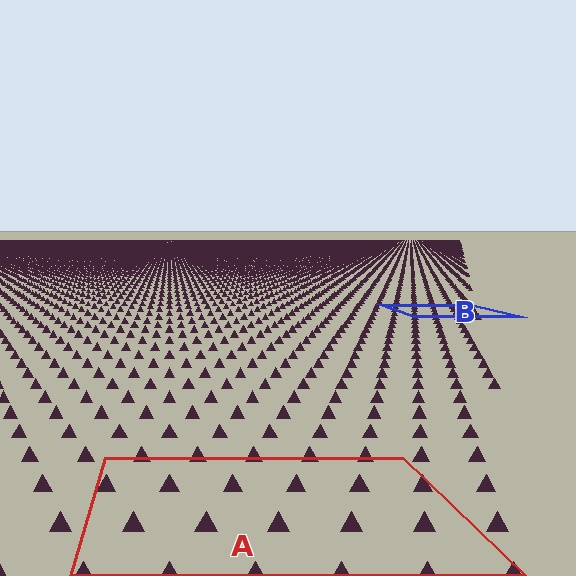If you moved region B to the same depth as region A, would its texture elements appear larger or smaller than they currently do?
They would appear larger. At a closer depth, the same texture elements are projected at a bigger on-screen size.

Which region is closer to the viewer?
Region A is closer. The texture elements there are larger and more spread out.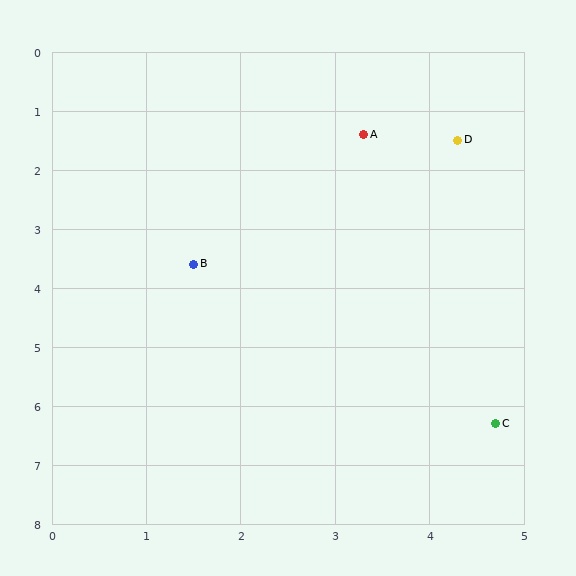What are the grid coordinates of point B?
Point B is at approximately (1.5, 3.6).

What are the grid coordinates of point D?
Point D is at approximately (4.3, 1.5).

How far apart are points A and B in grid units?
Points A and B are about 2.8 grid units apart.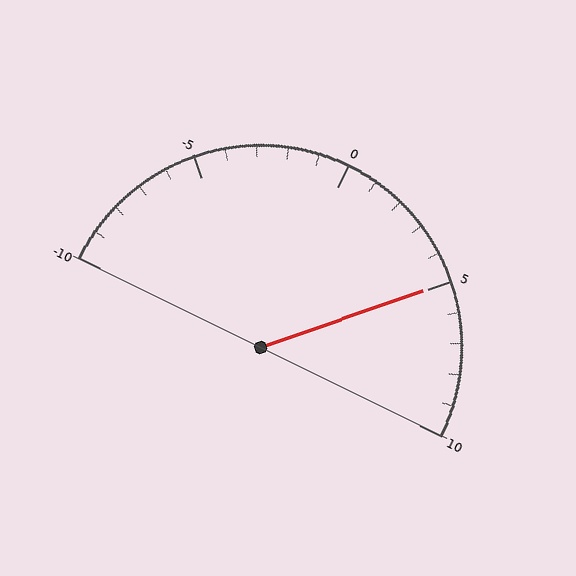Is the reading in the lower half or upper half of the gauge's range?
The reading is in the upper half of the range (-10 to 10).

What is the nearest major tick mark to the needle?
The nearest major tick mark is 5.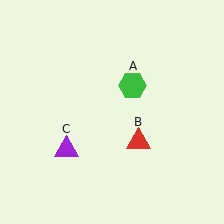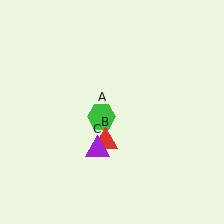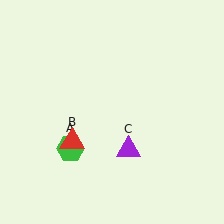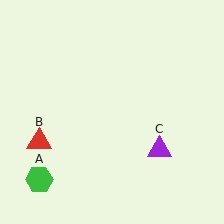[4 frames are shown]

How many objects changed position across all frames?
3 objects changed position: green hexagon (object A), red triangle (object B), purple triangle (object C).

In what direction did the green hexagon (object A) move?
The green hexagon (object A) moved down and to the left.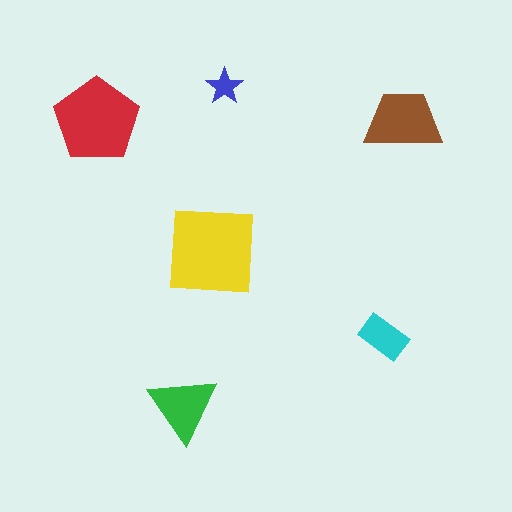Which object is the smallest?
The blue star.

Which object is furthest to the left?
The red pentagon is leftmost.